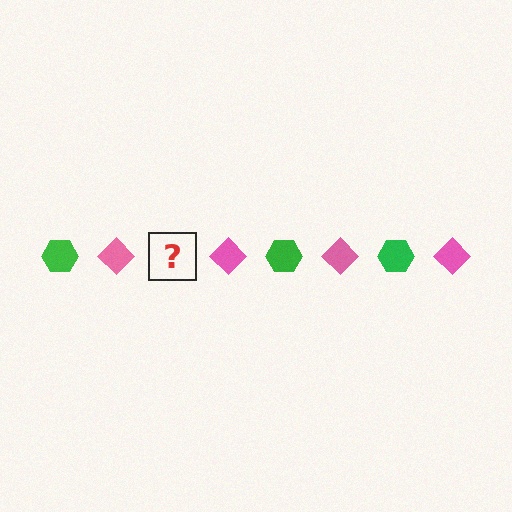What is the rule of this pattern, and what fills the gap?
The rule is that the pattern alternates between green hexagon and pink diamond. The gap should be filled with a green hexagon.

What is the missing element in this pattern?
The missing element is a green hexagon.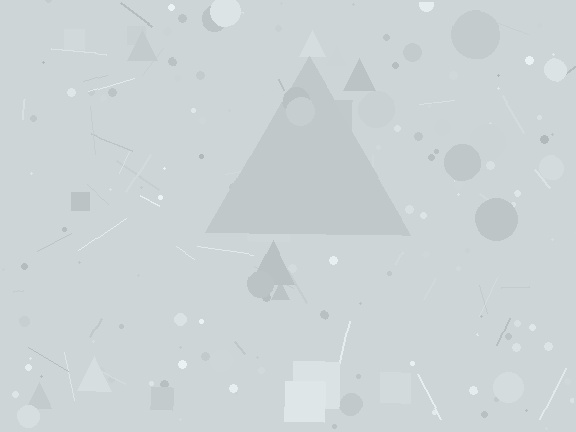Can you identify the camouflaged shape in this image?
The camouflaged shape is a triangle.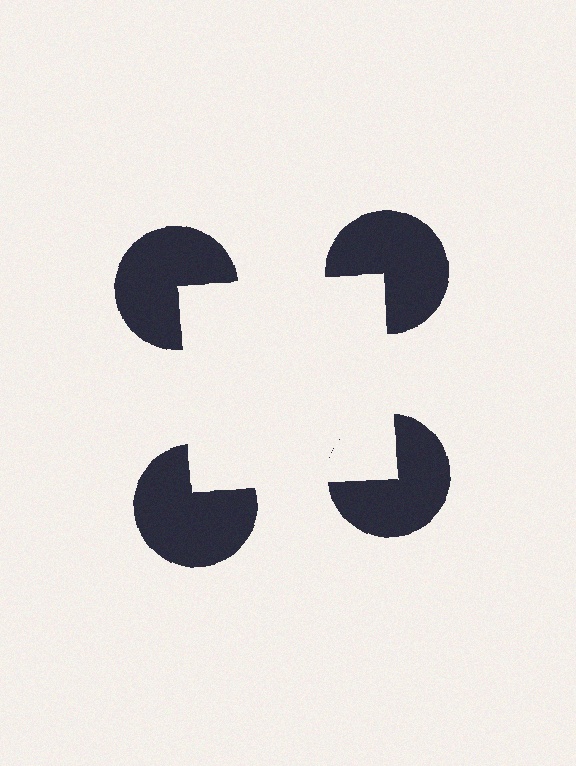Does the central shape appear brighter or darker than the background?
It typically appears slightly brighter than the background, even though no actual brightness change is drawn.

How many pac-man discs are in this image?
There are 4 — one at each vertex of the illusory square.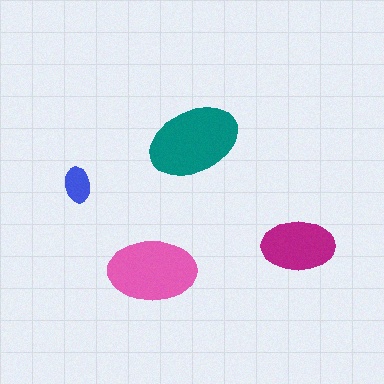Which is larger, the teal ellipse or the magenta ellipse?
The teal one.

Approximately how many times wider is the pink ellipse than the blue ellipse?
About 2.5 times wider.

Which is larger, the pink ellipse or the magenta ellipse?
The pink one.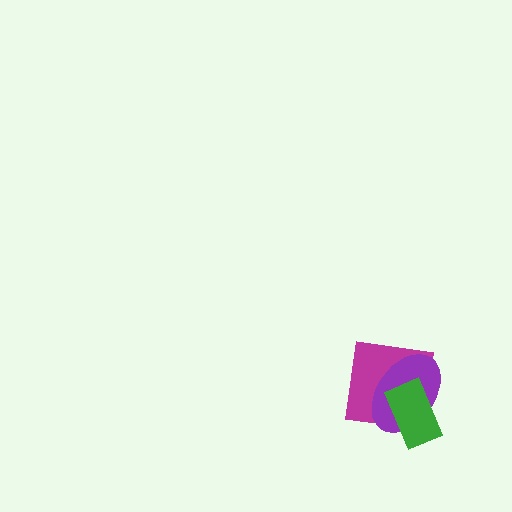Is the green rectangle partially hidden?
No, no other shape covers it.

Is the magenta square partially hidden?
Yes, it is partially covered by another shape.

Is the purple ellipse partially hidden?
Yes, it is partially covered by another shape.